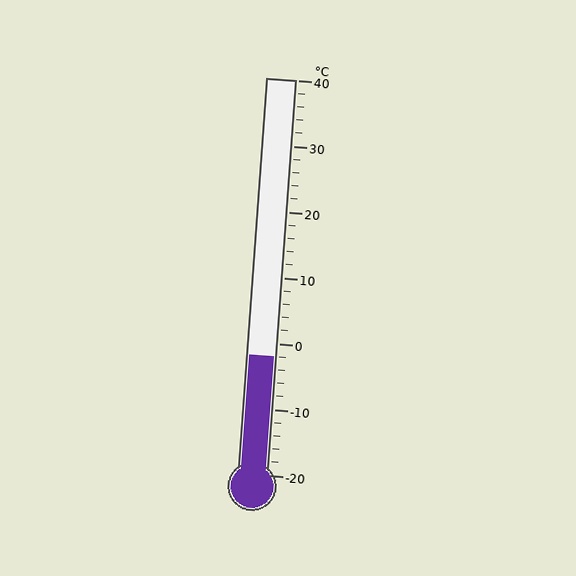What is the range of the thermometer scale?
The thermometer scale ranges from -20°C to 40°C.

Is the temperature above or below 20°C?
The temperature is below 20°C.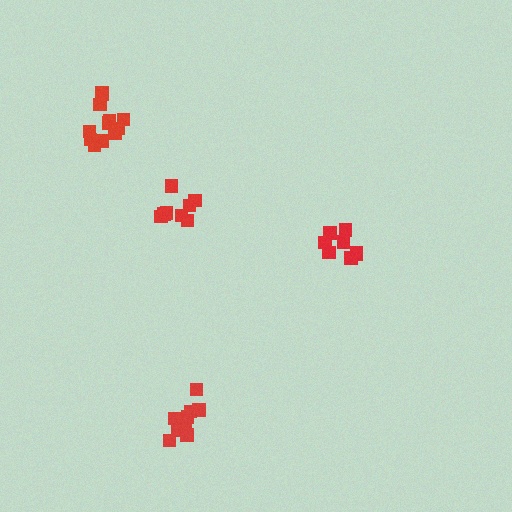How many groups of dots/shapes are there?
There are 4 groups.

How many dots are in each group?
Group 1: 8 dots, Group 2: 8 dots, Group 3: 12 dots, Group 4: 9 dots (37 total).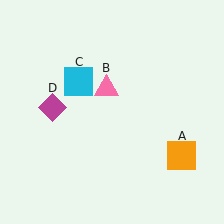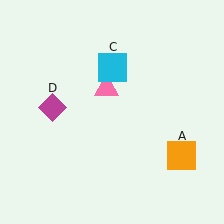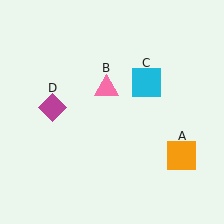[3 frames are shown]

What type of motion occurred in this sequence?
The cyan square (object C) rotated clockwise around the center of the scene.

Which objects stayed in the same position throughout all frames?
Orange square (object A) and pink triangle (object B) and magenta diamond (object D) remained stationary.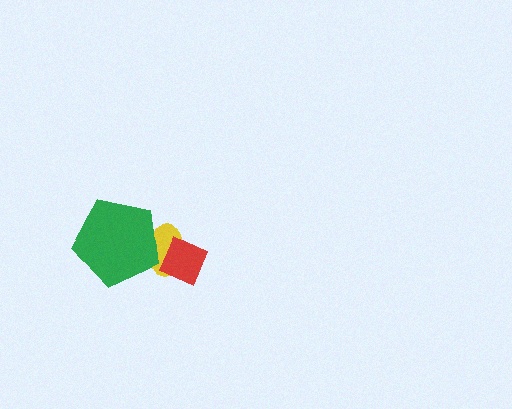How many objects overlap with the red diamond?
1 object overlaps with the red diamond.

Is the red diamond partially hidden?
No, no other shape covers it.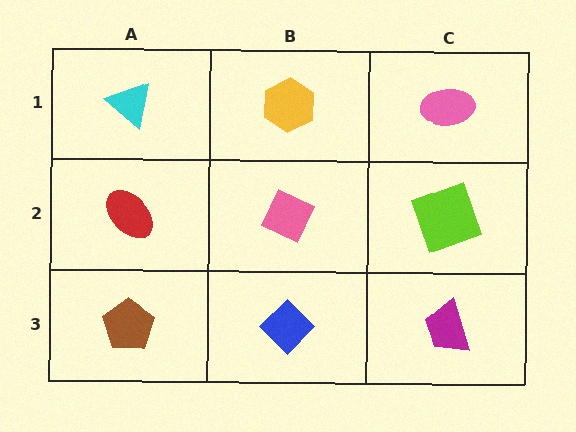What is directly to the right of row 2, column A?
A pink diamond.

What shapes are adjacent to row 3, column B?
A pink diamond (row 2, column B), a brown pentagon (row 3, column A), a magenta trapezoid (row 3, column C).